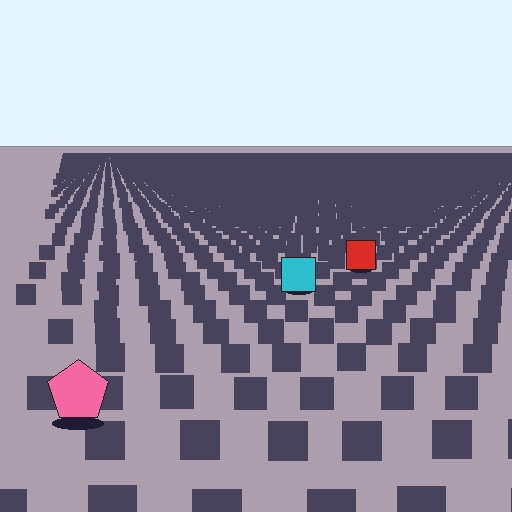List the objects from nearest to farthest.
From nearest to farthest: the pink pentagon, the cyan square, the red square.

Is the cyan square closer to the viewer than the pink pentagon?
No. The pink pentagon is closer — you can tell from the texture gradient: the ground texture is coarser near it.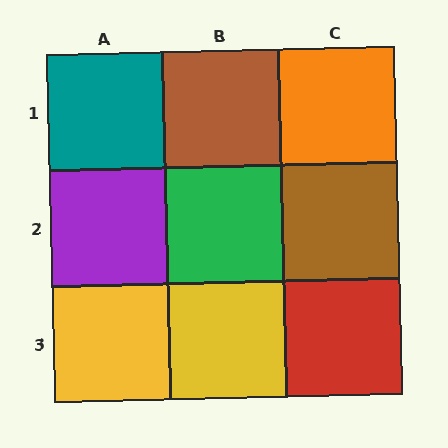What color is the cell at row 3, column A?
Yellow.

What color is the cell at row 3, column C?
Red.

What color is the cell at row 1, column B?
Brown.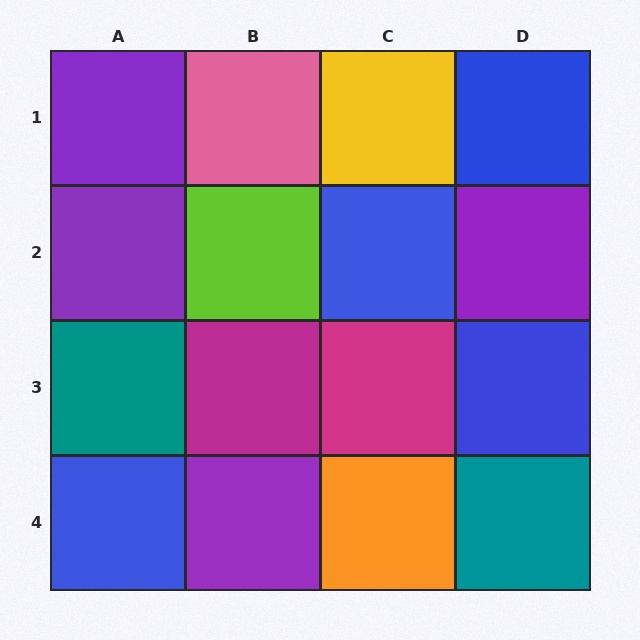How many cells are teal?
2 cells are teal.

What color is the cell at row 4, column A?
Blue.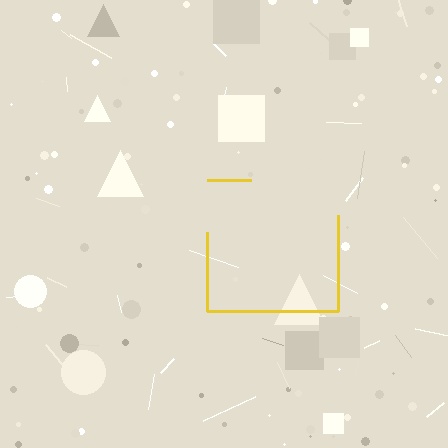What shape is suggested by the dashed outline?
The dashed outline suggests a square.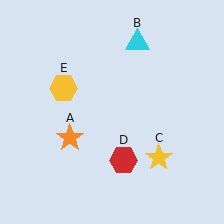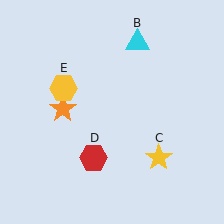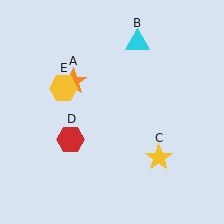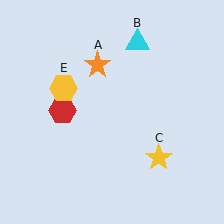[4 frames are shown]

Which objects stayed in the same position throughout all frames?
Cyan triangle (object B) and yellow star (object C) and yellow hexagon (object E) remained stationary.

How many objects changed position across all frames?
2 objects changed position: orange star (object A), red hexagon (object D).